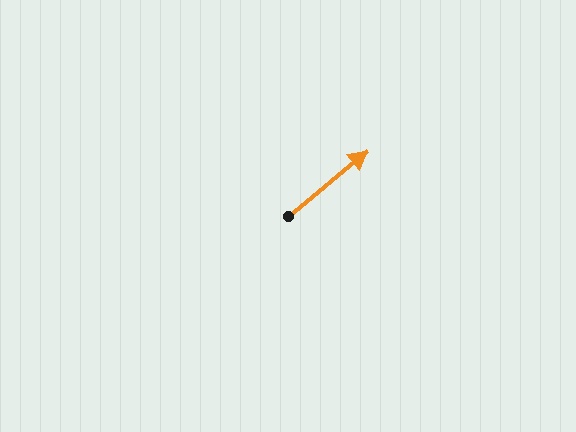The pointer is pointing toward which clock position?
Roughly 2 o'clock.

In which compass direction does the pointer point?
Northeast.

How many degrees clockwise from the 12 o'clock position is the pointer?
Approximately 51 degrees.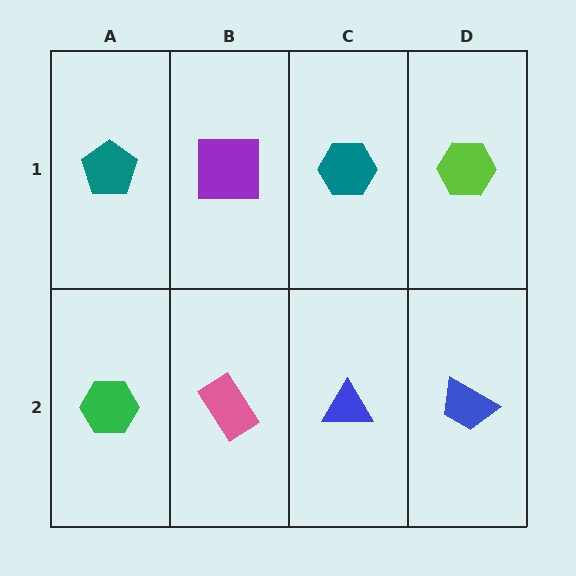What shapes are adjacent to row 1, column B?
A pink rectangle (row 2, column B), a teal pentagon (row 1, column A), a teal hexagon (row 1, column C).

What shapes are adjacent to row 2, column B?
A purple square (row 1, column B), a green hexagon (row 2, column A), a blue triangle (row 2, column C).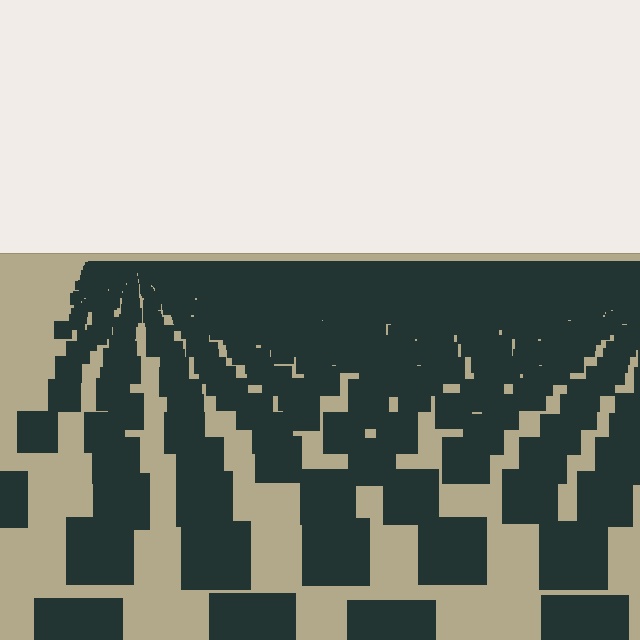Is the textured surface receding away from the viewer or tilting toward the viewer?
The surface is receding away from the viewer. Texture elements get smaller and denser toward the top.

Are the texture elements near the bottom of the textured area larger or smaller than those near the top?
Larger. Near the bottom, elements are closer to the viewer and appear at a bigger on-screen size.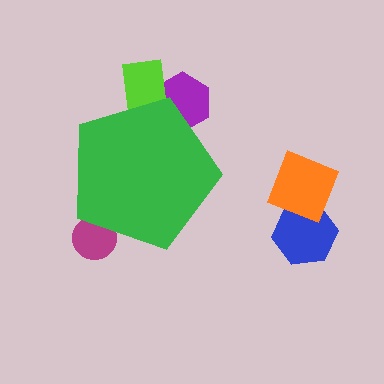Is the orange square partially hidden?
No, the orange square is fully visible.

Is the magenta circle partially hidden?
Yes, the magenta circle is partially hidden behind the green pentagon.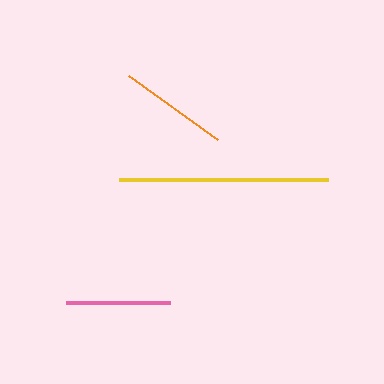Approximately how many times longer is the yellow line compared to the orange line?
The yellow line is approximately 1.9 times the length of the orange line.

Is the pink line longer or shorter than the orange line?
The orange line is longer than the pink line.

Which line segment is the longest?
The yellow line is the longest at approximately 208 pixels.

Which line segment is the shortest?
The pink line is the shortest at approximately 104 pixels.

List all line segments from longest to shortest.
From longest to shortest: yellow, orange, pink.